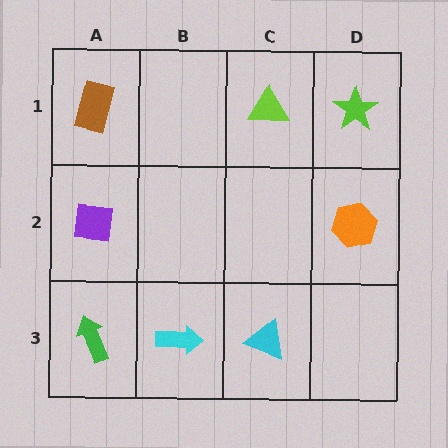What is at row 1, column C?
A lime triangle.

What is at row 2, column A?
A purple square.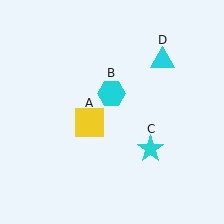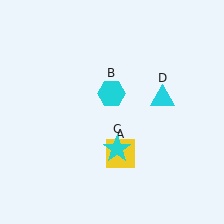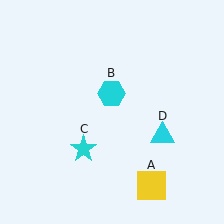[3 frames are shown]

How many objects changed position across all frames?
3 objects changed position: yellow square (object A), cyan star (object C), cyan triangle (object D).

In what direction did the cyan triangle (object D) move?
The cyan triangle (object D) moved down.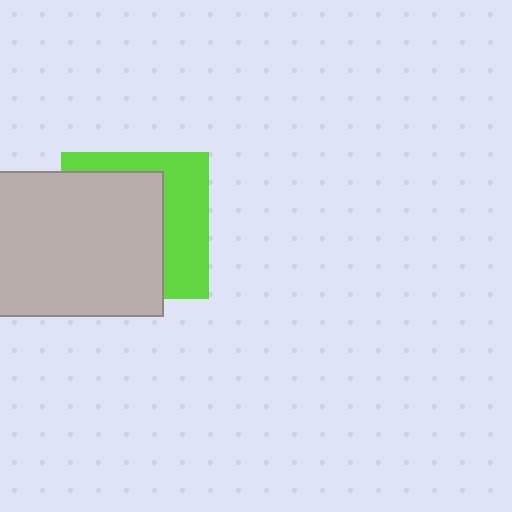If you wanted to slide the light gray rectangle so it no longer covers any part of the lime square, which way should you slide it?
Slide it left — that is the most direct way to separate the two shapes.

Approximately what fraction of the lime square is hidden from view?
Roughly 60% of the lime square is hidden behind the light gray rectangle.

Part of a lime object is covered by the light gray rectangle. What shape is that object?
It is a square.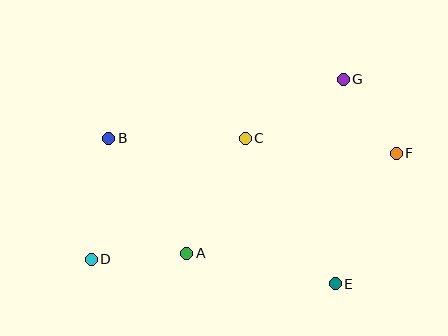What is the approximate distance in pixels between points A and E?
The distance between A and E is approximately 151 pixels.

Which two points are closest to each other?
Points F and G are closest to each other.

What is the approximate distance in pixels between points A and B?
The distance between A and B is approximately 139 pixels.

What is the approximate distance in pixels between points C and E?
The distance between C and E is approximately 171 pixels.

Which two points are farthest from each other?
Points D and F are farthest from each other.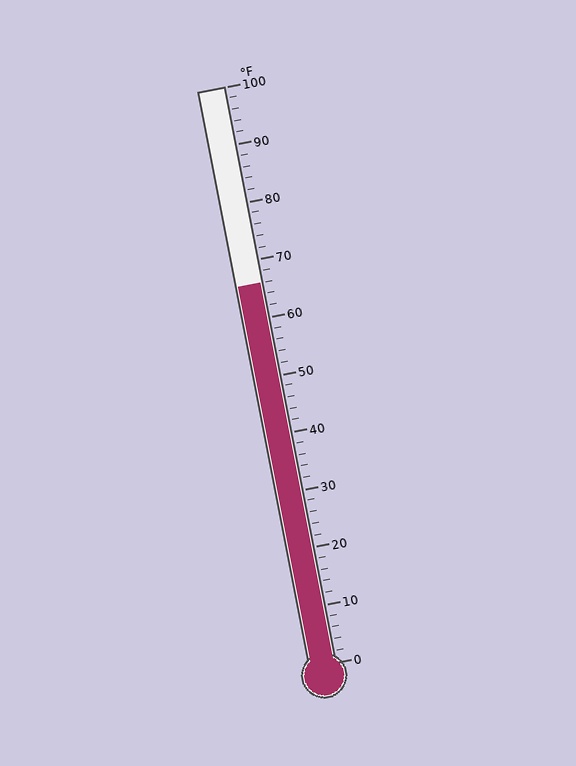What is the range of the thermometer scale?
The thermometer scale ranges from 0°F to 100°F.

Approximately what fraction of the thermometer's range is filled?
The thermometer is filled to approximately 65% of its range.